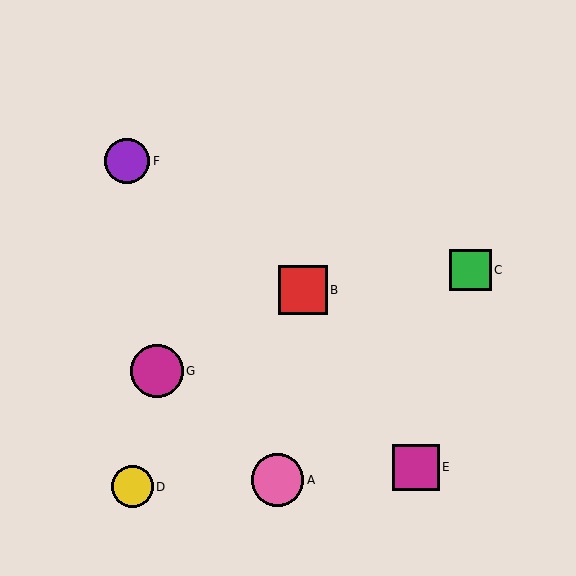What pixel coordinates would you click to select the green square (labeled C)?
Click at (470, 270) to select the green square C.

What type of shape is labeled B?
Shape B is a red square.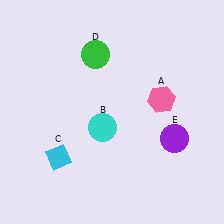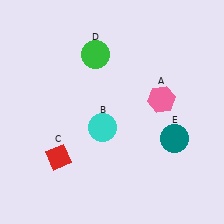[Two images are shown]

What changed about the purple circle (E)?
In Image 1, E is purple. In Image 2, it changed to teal.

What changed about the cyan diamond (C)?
In Image 1, C is cyan. In Image 2, it changed to red.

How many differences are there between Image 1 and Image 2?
There are 2 differences between the two images.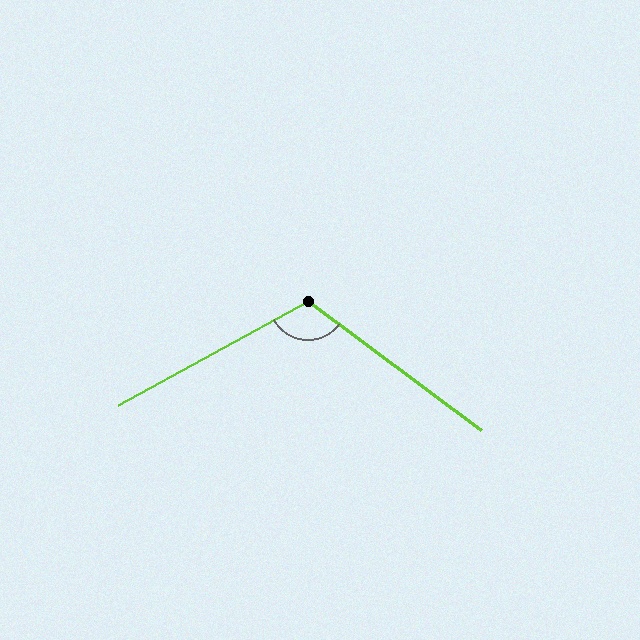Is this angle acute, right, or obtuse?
It is obtuse.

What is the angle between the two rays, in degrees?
Approximately 114 degrees.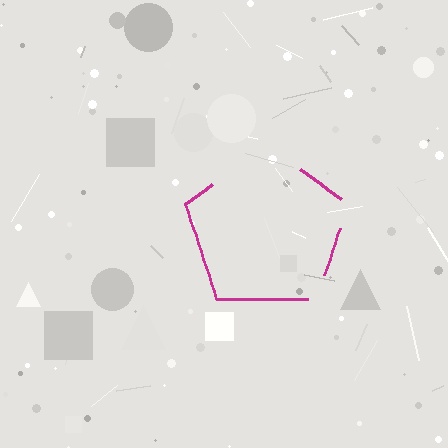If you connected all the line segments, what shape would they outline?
They would outline a pentagon.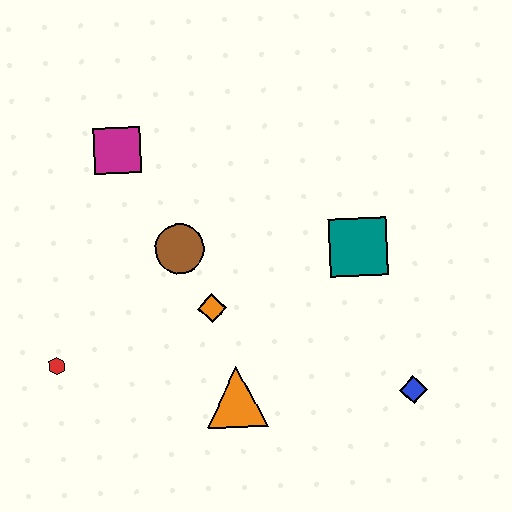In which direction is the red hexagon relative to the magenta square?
The red hexagon is below the magenta square.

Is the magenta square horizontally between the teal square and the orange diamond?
No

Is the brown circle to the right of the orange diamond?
No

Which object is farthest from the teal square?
The red hexagon is farthest from the teal square.